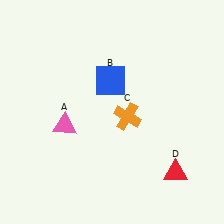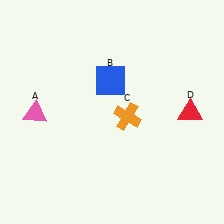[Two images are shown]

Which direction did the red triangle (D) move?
The red triangle (D) moved up.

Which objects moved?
The objects that moved are: the pink triangle (A), the red triangle (D).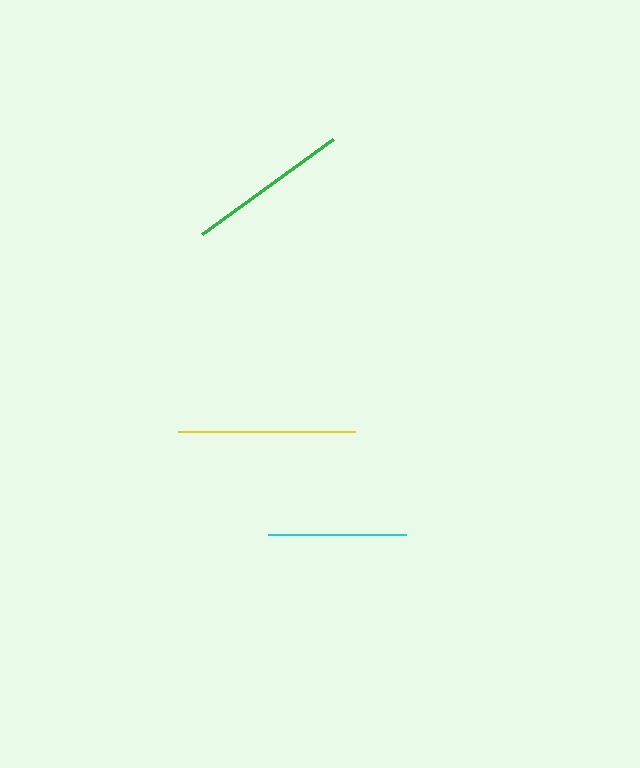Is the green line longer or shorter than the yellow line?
The yellow line is longer than the green line.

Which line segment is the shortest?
The cyan line is the shortest at approximately 139 pixels.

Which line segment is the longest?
The yellow line is the longest at approximately 177 pixels.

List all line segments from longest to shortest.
From longest to shortest: yellow, green, cyan.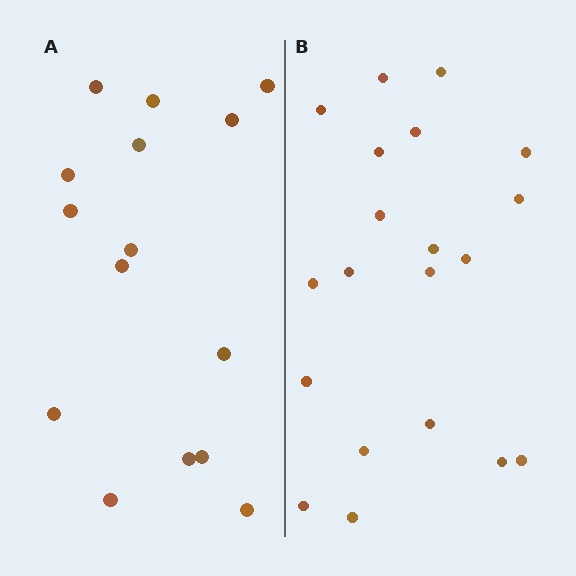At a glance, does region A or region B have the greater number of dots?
Region B (the right region) has more dots.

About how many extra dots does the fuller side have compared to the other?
Region B has about 5 more dots than region A.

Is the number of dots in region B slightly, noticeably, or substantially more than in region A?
Region B has noticeably more, but not dramatically so. The ratio is roughly 1.3 to 1.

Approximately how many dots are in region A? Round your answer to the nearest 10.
About 20 dots. (The exact count is 15, which rounds to 20.)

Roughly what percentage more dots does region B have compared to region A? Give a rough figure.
About 35% more.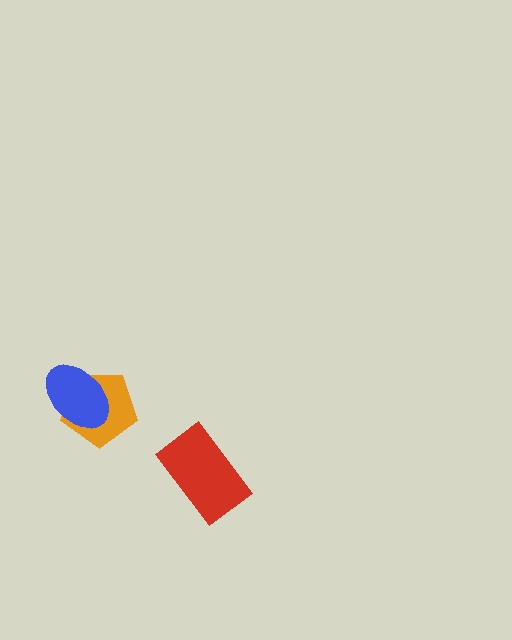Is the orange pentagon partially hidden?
Yes, it is partially covered by another shape.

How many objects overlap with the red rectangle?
0 objects overlap with the red rectangle.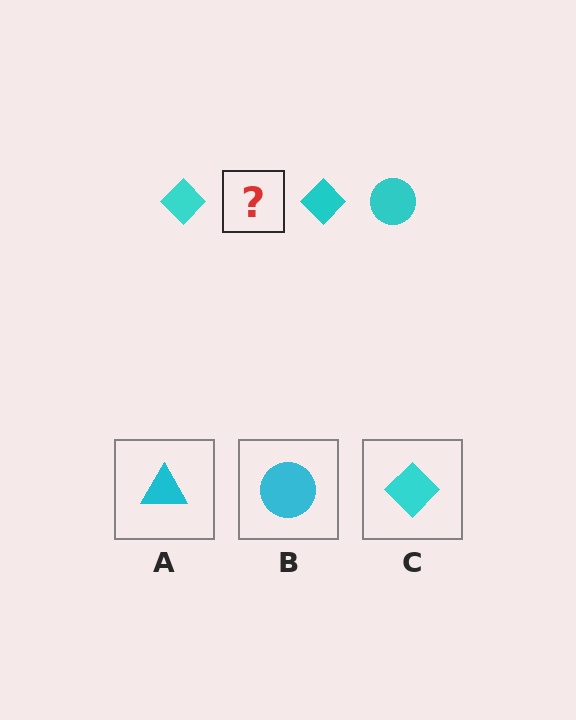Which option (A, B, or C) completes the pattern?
B.